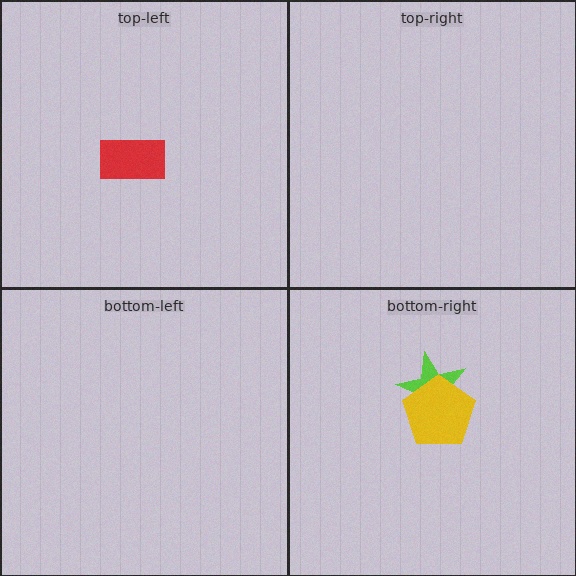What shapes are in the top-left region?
The red rectangle.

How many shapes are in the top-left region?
1.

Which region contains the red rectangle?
The top-left region.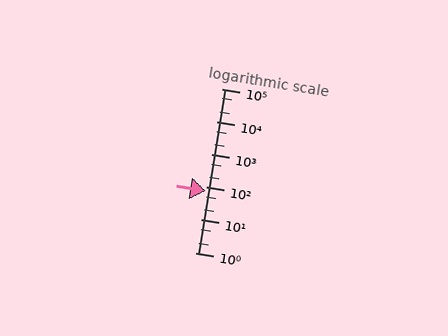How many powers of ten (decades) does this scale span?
The scale spans 5 decades, from 1 to 100000.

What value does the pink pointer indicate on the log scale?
The pointer indicates approximately 78.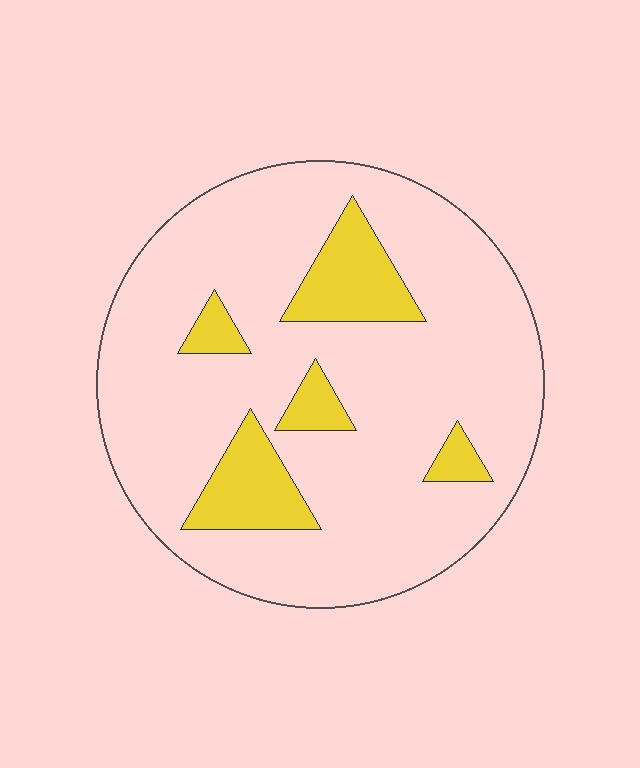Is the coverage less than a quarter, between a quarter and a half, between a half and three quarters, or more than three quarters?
Less than a quarter.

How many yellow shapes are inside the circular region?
5.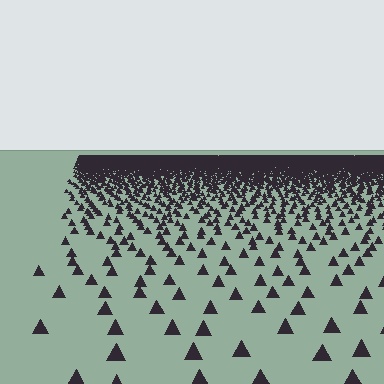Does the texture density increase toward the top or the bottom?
Density increases toward the top.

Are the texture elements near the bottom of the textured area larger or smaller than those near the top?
Larger. Near the bottom, elements are closer to the viewer and appear at a bigger on-screen size.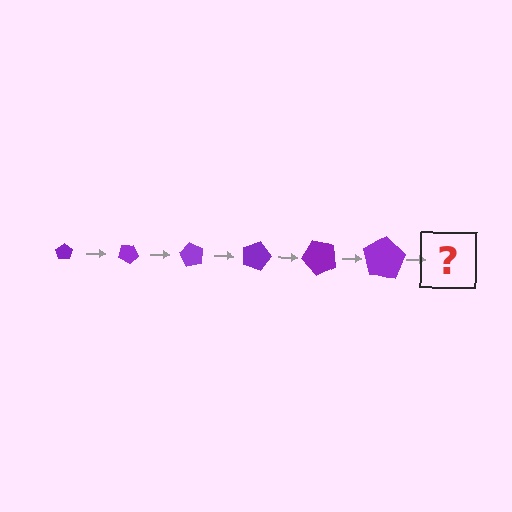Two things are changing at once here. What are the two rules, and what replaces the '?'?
The two rules are that the pentagon grows larger each step and it rotates 30 degrees each step. The '?' should be a pentagon, larger than the previous one and rotated 180 degrees from the start.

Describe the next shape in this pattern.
It should be a pentagon, larger than the previous one and rotated 180 degrees from the start.